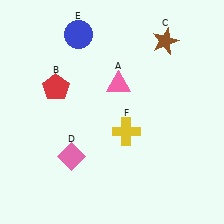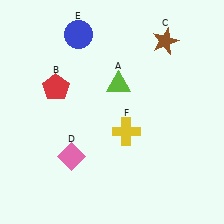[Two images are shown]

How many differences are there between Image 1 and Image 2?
There is 1 difference between the two images.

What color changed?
The triangle (A) changed from pink in Image 1 to lime in Image 2.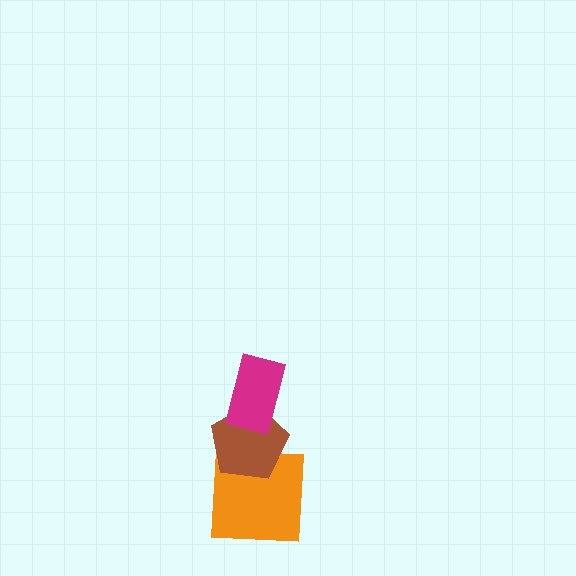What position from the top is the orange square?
The orange square is 3rd from the top.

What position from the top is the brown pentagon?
The brown pentagon is 2nd from the top.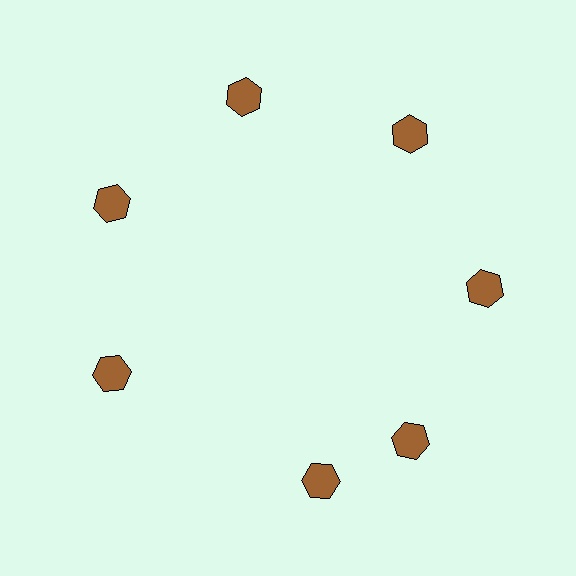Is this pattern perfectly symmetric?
No. The 7 brown hexagons are arranged in a ring, but one element near the 6 o'clock position is rotated out of alignment along the ring, breaking the 7-fold rotational symmetry.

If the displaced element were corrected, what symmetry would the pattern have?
It would have 7-fold rotational symmetry — the pattern would map onto itself every 51 degrees.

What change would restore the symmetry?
The symmetry would be restored by rotating it back into even spacing with its neighbors so that all 7 hexagons sit at equal angles and equal distance from the center.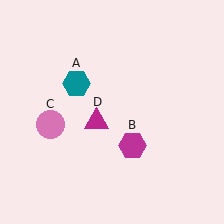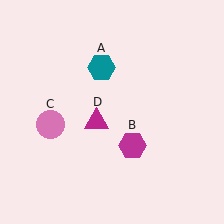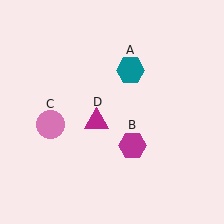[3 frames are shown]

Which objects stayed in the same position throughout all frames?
Magenta hexagon (object B) and pink circle (object C) and magenta triangle (object D) remained stationary.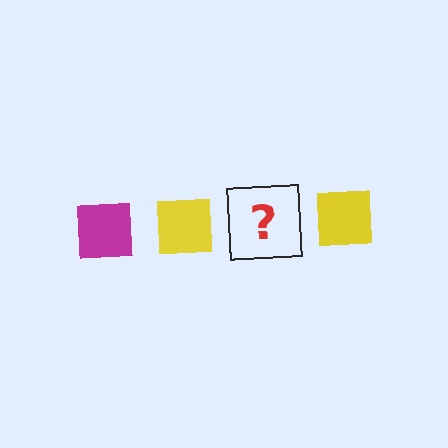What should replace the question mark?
The question mark should be replaced with a magenta square.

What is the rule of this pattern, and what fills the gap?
The rule is that the pattern cycles through magenta, yellow squares. The gap should be filled with a magenta square.